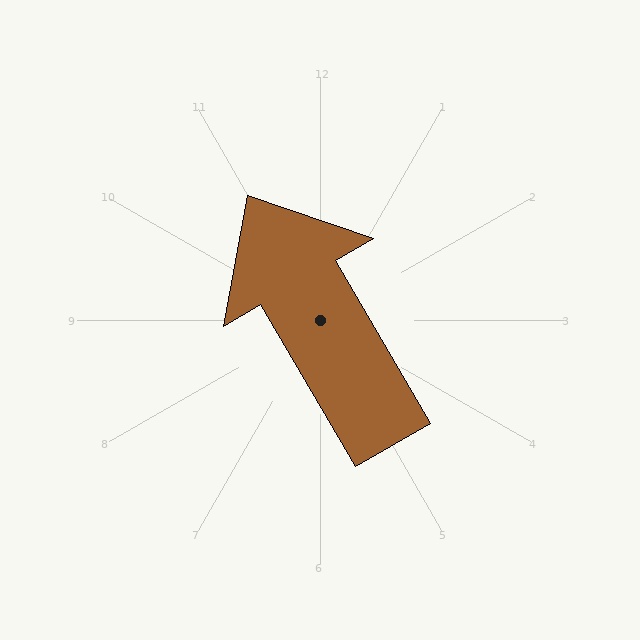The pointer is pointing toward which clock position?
Roughly 11 o'clock.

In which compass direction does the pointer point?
Northwest.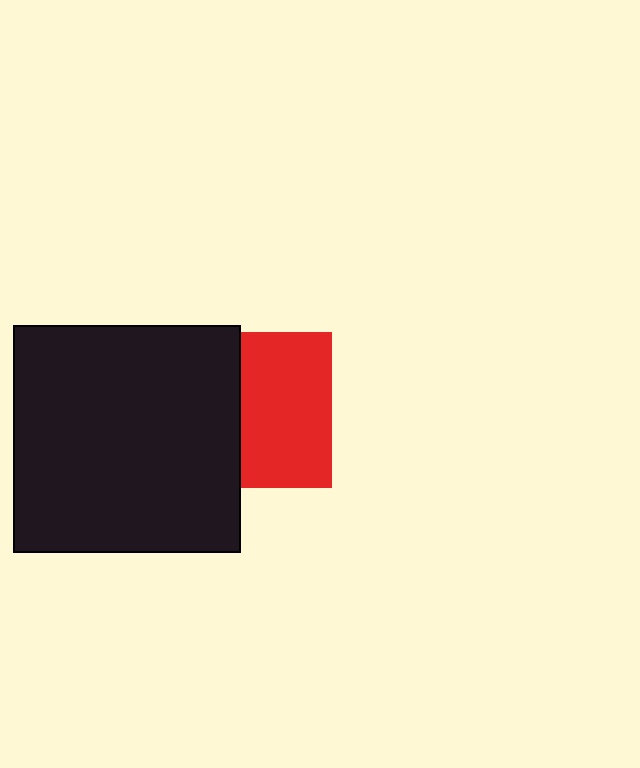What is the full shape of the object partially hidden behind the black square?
The partially hidden object is a red square.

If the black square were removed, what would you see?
You would see the complete red square.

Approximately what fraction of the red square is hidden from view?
Roughly 42% of the red square is hidden behind the black square.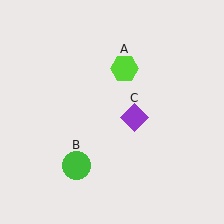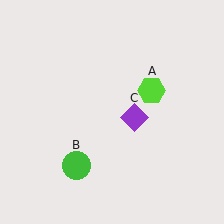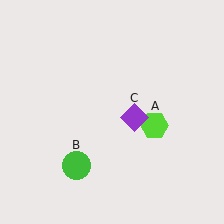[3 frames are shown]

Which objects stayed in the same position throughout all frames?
Green circle (object B) and purple diamond (object C) remained stationary.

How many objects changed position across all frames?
1 object changed position: lime hexagon (object A).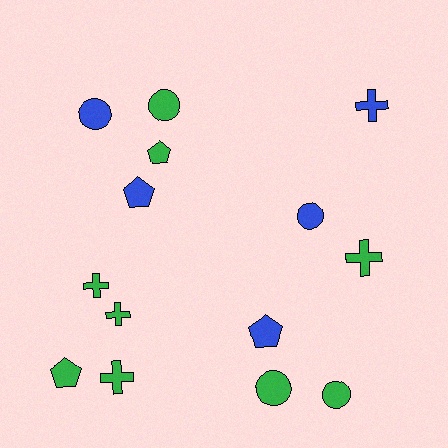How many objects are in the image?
There are 14 objects.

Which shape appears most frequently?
Cross, with 5 objects.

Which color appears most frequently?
Green, with 9 objects.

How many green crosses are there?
There are 4 green crosses.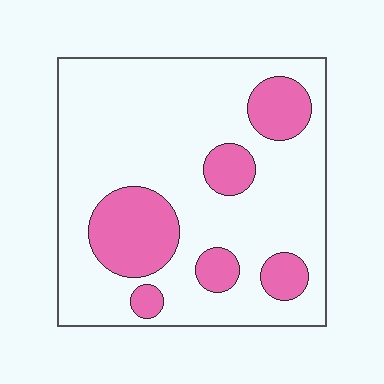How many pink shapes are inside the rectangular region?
6.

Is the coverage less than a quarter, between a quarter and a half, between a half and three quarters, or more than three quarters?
Less than a quarter.